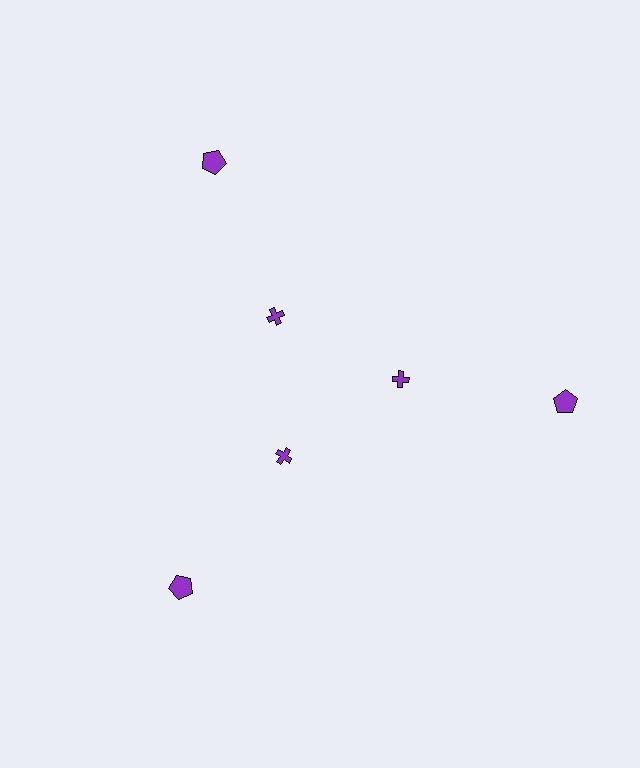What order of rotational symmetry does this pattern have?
This pattern has 3-fold rotational symmetry.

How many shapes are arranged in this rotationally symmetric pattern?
There are 6 shapes, arranged in 3 groups of 2.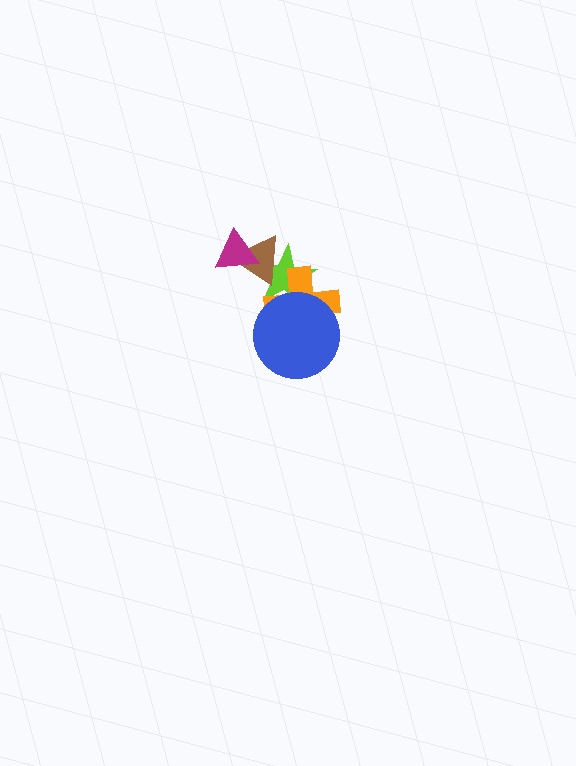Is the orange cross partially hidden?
Yes, it is partially covered by another shape.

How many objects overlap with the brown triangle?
2 objects overlap with the brown triangle.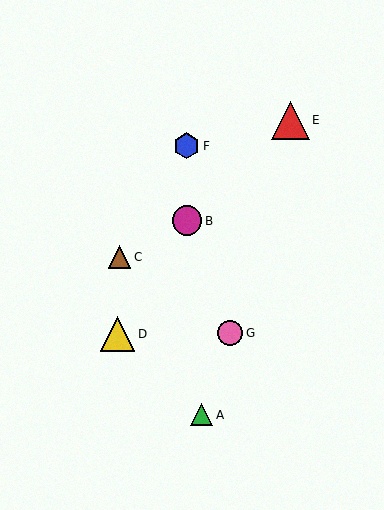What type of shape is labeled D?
Shape D is a yellow triangle.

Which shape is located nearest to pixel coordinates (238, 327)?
The pink circle (labeled G) at (230, 333) is nearest to that location.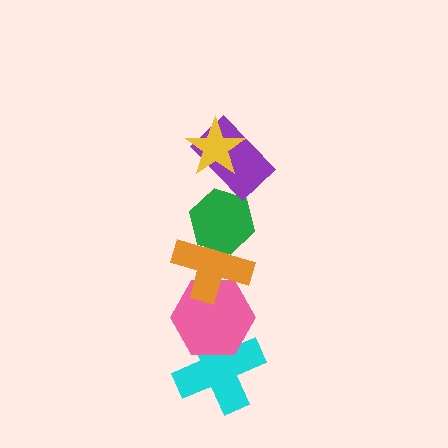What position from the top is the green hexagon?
The green hexagon is 3rd from the top.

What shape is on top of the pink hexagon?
The orange cross is on top of the pink hexagon.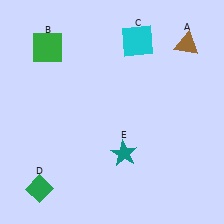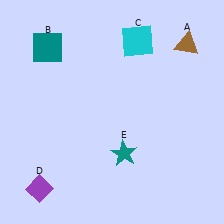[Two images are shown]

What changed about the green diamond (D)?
In Image 1, D is green. In Image 2, it changed to purple.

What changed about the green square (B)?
In Image 1, B is green. In Image 2, it changed to teal.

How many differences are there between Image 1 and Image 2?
There are 2 differences between the two images.